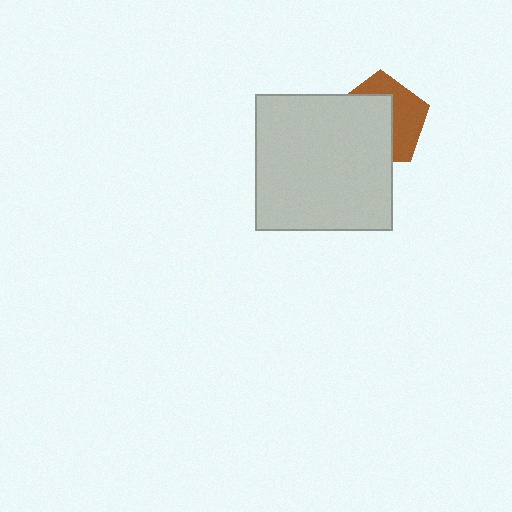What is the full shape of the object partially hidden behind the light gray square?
The partially hidden object is a brown pentagon.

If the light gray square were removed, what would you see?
You would see the complete brown pentagon.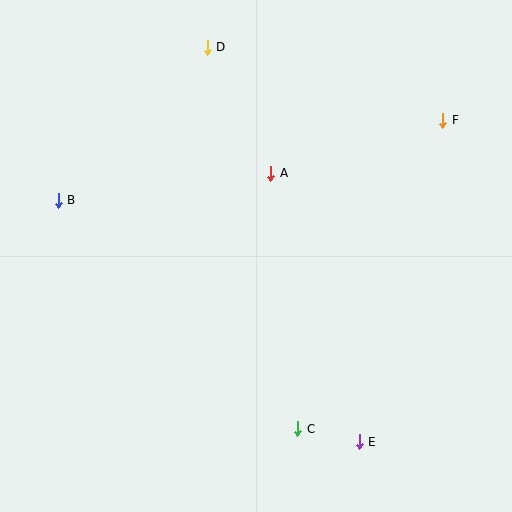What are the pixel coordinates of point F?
Point F is at (443, 120).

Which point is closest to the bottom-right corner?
Point E is closest to the bottom-right corner.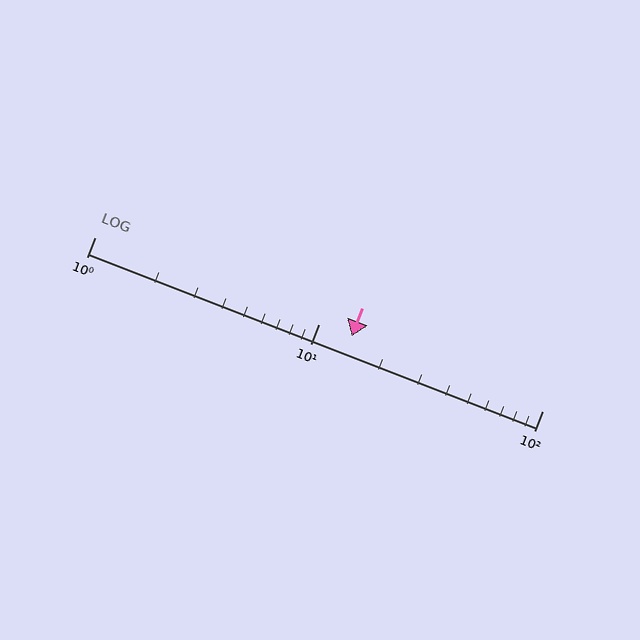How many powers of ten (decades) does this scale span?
The scale spans 2 decades, from 1 to 100.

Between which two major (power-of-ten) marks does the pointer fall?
The pointer is between 10 and 100.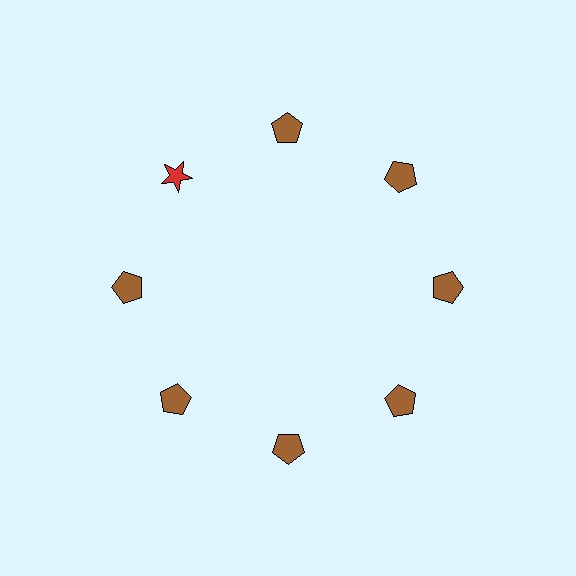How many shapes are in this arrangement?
There are 8 shapes arranged in a ring pattern.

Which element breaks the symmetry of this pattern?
The red star at roughly the 10 o'clock position breaks the symmetry. All other shapes are brown pentagons.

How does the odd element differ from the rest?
It differs in both color (red instead of brown) and shape (star instead of pentagon).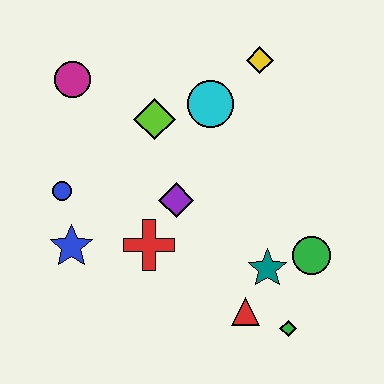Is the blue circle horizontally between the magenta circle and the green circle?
No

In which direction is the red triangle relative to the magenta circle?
The red triangle is below the magenta circle.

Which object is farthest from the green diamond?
The magenta circle is farthest from the green diamond.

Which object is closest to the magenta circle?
The lime diamond is closest to the magenta circle.